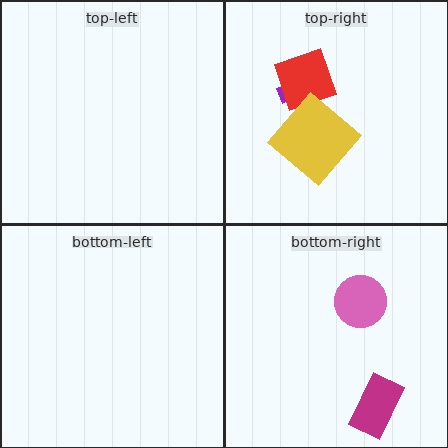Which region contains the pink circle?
The bottom-right region.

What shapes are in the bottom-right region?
The magenta rectangle, the pink circle.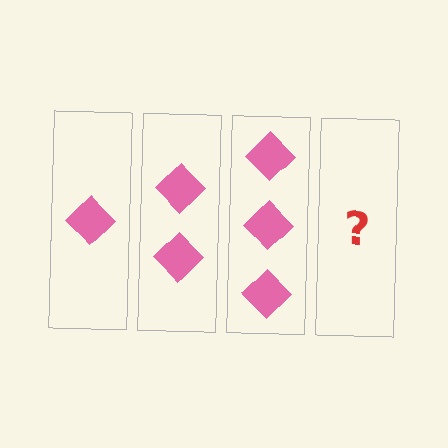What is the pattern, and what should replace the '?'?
The pattern is that each step adds one more diamond. The '?' should be 4 diamonds.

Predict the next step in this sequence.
The next step is 4 diamonds.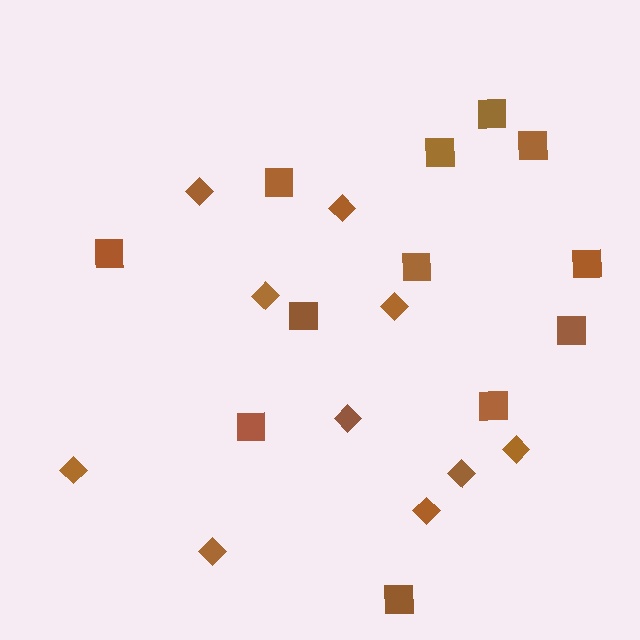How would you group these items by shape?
There are 2 groups: one group of squares (12) and one group of diamonds (10).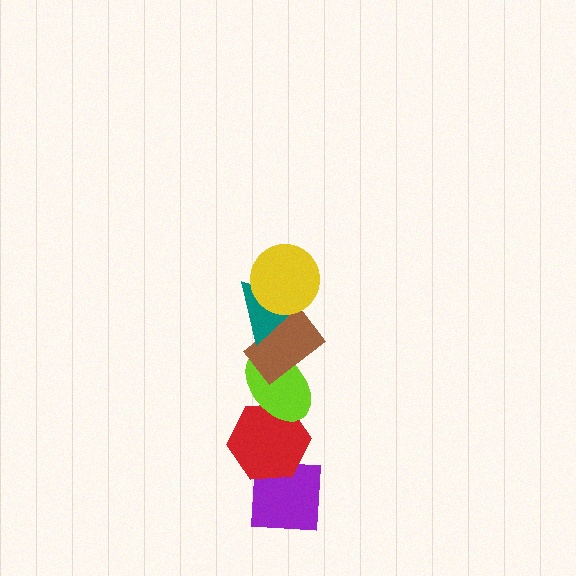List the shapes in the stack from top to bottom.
From top to bottom: the yellow circle, the teal triangle, the brown rectangle, the lime ellipse, the red hexagon, the purple square.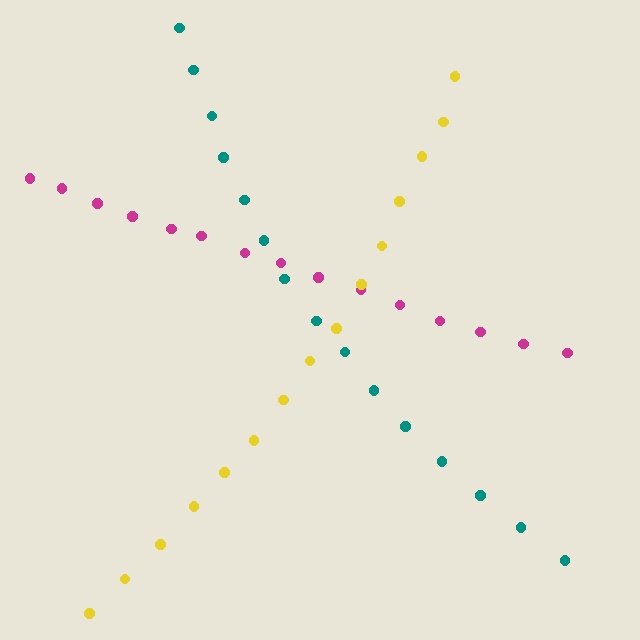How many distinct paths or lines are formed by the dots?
There are 3 distinct paths.